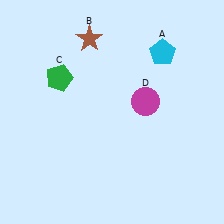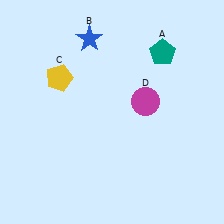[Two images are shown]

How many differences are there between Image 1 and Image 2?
There are 3 differences between the two images.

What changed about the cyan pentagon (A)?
In Image 1, A is cyan. In Image 2, it changed to teal.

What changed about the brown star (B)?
In Image 1, B is brown. In Image 2, it changed to blue.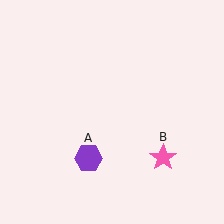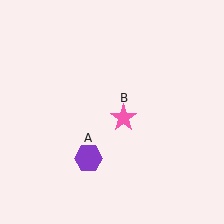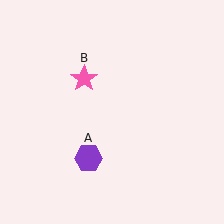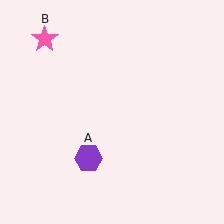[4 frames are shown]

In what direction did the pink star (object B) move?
The pink star (object B) moved up and to the left.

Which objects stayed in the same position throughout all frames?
Purple hexagon (object A) remained stationary.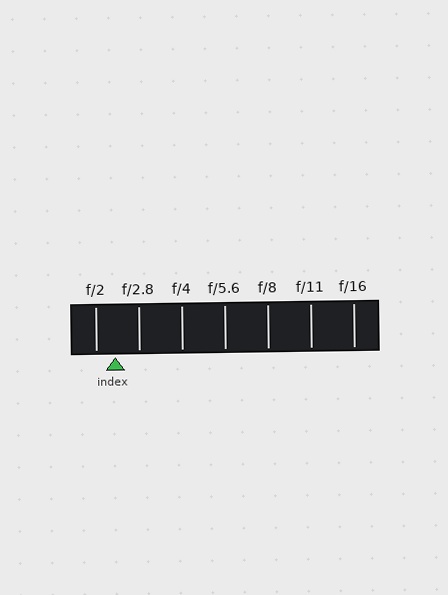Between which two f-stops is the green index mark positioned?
The index mark is between f/2 and f/2.8.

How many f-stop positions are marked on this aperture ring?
There are 7 f-stop positions marked.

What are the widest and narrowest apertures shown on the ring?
The widest aperture shown is f/2 and the narrowest is f/16.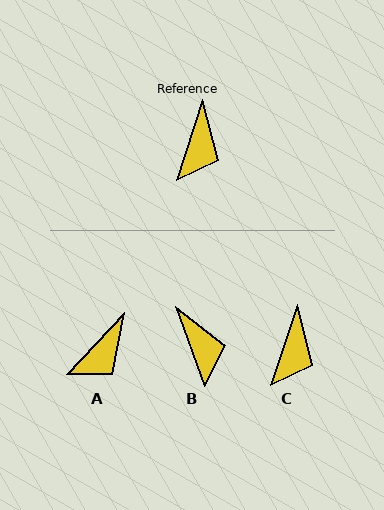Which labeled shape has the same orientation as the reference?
C.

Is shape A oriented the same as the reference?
No, it is off by about 25 degrees.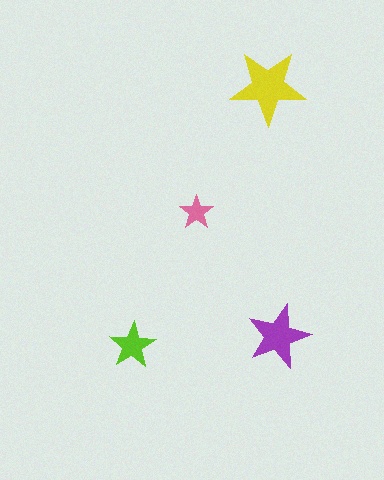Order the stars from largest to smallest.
the yellow one, the purple one, the lime one, the pink one.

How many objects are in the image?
There are 4 objects in the image.